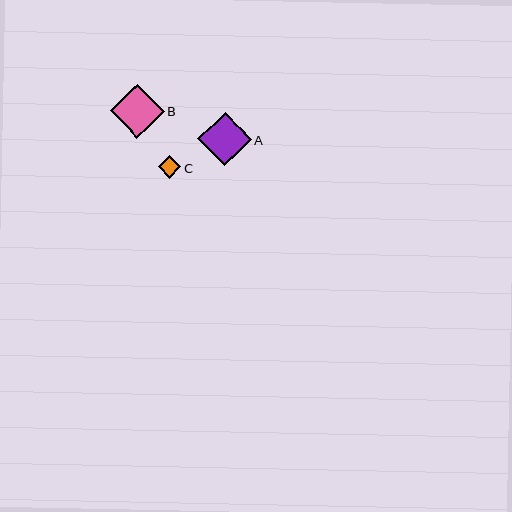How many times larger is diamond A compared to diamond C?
Diamond A is approximately 2.3 times the size of diamond C.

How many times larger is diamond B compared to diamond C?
Diamond B is approximately 2.3 times the size of diamond C.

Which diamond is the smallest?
Diamond C is the smallest with a size of approximately 23 pixels.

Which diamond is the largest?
Diamond B is the largest with a size of approximately 54 pixels.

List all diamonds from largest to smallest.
From largest to smallest: B, A, C.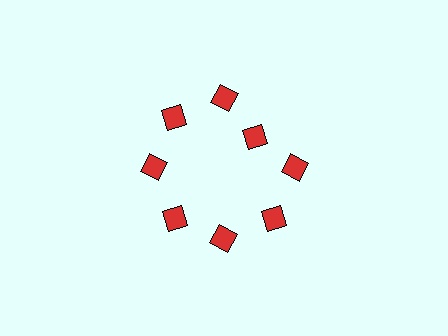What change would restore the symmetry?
The symmetry would be restored by moving it outward, back onto the ring so that all 8 diamonds sit at equal angles and equal distance from the center.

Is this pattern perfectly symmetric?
No. The 8 red diamonds are arranged in a ring, but one element near the 2 o'clock position is pulled inward toward the center, breaking the 8-fold rotational symmetry.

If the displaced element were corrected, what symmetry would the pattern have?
It would have 8-fold rotational symmetry — the pattern would map onto itself every 45 degrees.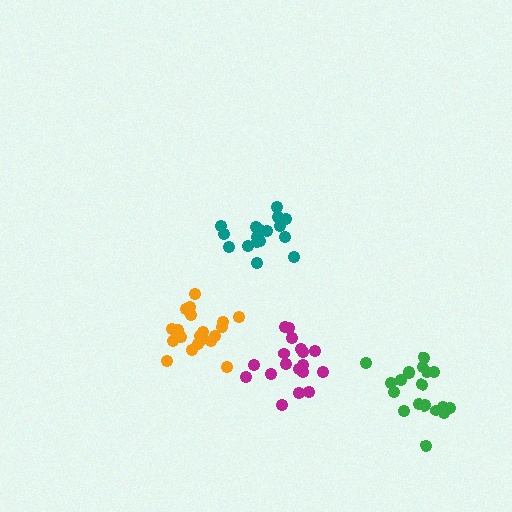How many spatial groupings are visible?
There are 4 spatial groupings.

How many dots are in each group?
Group 1: 17 dots, Group 2: 20 dots, Group 3: 20 dots, Group 4: 18 dots (75 total).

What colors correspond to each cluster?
The clusters are colored: teal, green, orange, magenta.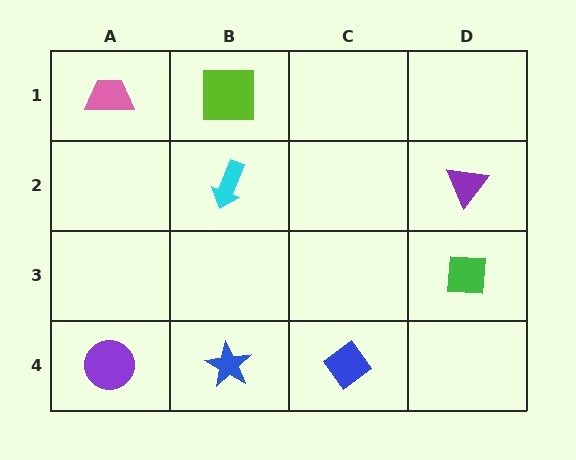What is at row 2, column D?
A purple triangle.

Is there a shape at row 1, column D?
No, that cell is empty.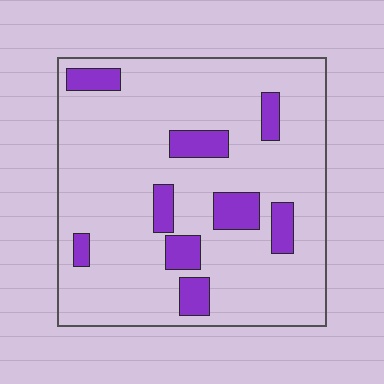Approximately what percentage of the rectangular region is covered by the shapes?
Approximately 15%.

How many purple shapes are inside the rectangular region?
9.